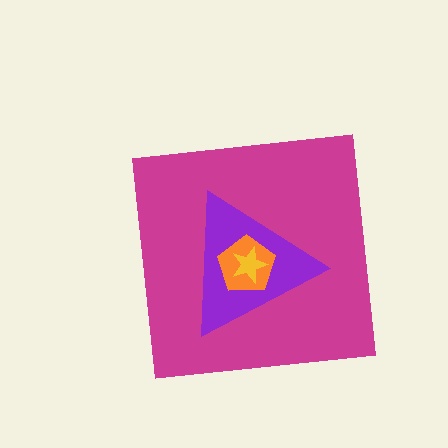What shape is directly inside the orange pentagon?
The yellow star.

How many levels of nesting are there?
4.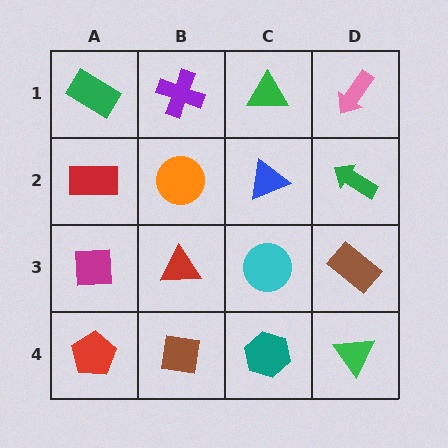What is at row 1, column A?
A green rectangle.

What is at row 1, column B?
A purple cross.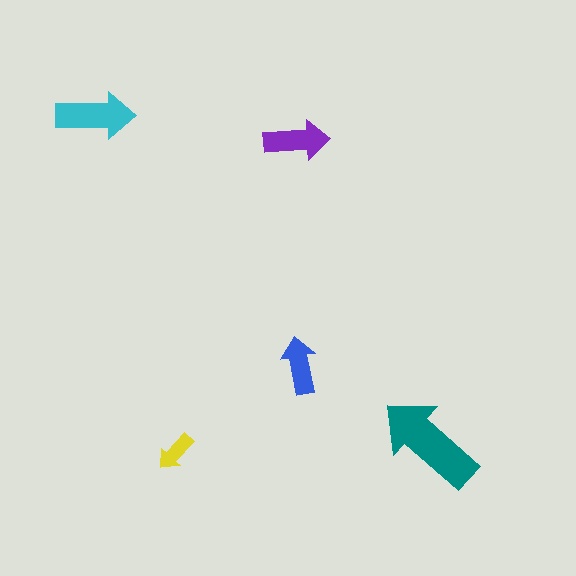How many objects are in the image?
There are 5 objects in the image.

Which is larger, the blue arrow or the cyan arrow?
The cyan one.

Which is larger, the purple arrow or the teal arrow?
The teal one.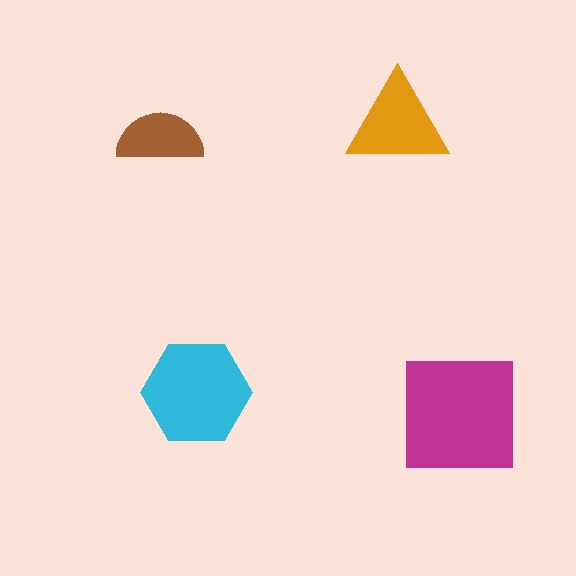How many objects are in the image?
There are 4 objects in the image.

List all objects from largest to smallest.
The magenta square, the cyan hexagon, the orange triangle, the brown semicircle.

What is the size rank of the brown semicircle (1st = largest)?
4th.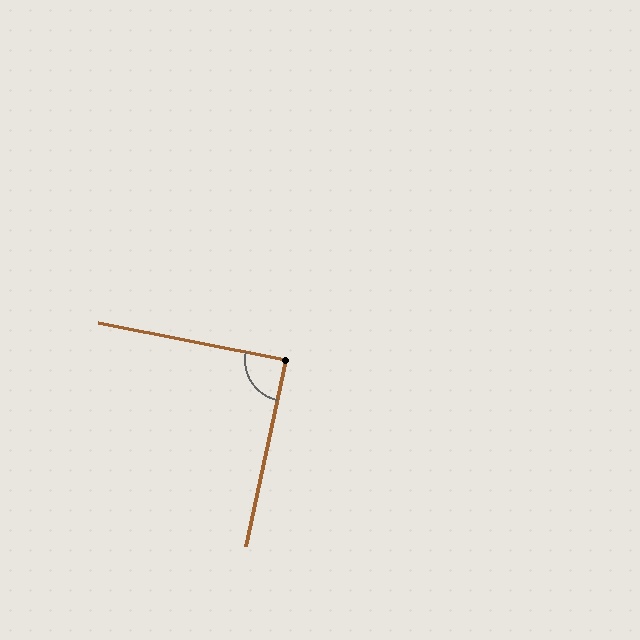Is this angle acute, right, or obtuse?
It is approximately a right angle.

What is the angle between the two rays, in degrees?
Approximately 89 degrees.